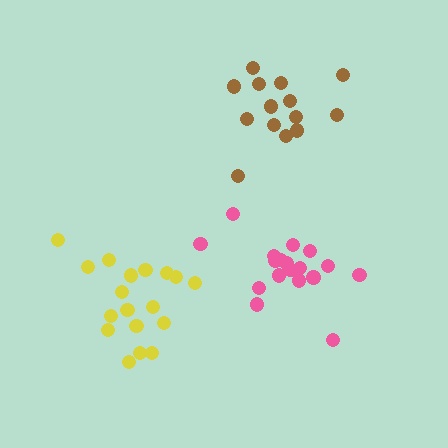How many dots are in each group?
Group 1: 18 dots, Group 2: 18 dots, Group 3: 14 dots (50 total).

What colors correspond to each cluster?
The clusters are colored: pink, yellow, brown.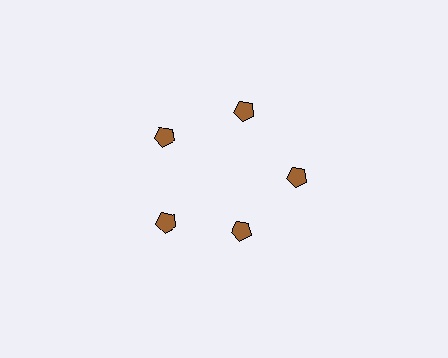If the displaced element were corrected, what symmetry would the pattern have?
It would have 5-fold rotational symmetry — the pattern would map onto itself every 72 degrees.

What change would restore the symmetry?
The symmetry would be restored by moving it outward, back onto the ring so that all 5 pentagons sit at equal angles and equal distance from the center.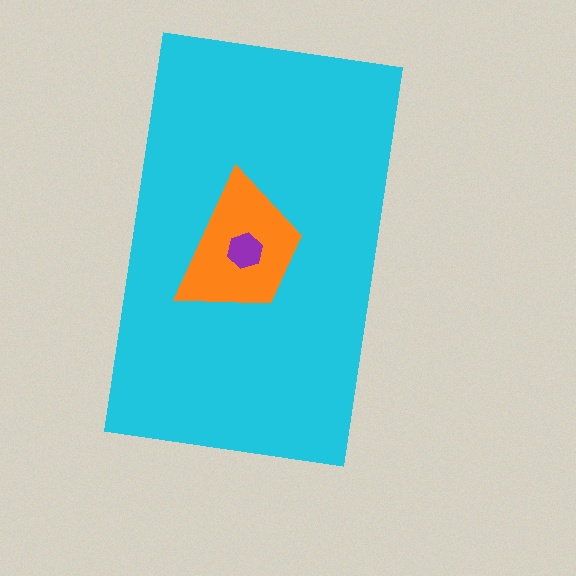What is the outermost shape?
The cyan rectangle.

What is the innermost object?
The purple hexagon.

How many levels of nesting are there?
3.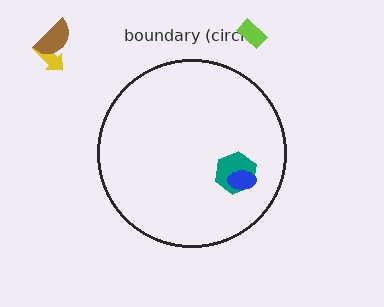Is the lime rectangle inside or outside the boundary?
Outside.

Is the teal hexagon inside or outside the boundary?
Inside.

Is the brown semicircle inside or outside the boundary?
Outside.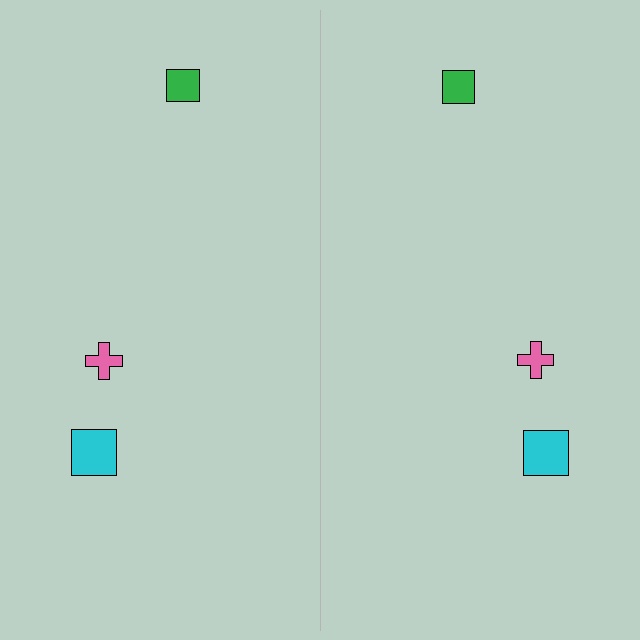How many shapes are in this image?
There are 6 shapes in this image.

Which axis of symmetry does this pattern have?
The pattern has a vertical axis of symmetry running through the center of the image.